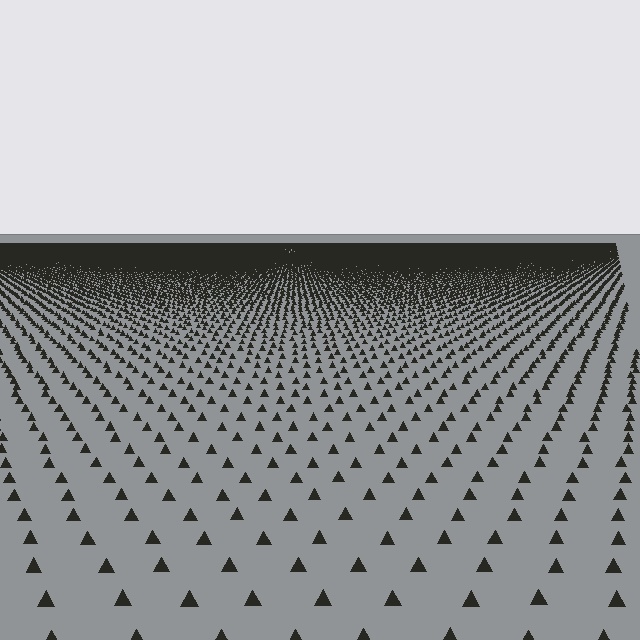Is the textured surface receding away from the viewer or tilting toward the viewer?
The surface is receding away from the viewer. Texture elements get smaller and denser toward the top.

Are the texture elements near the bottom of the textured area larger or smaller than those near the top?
Larger. Near the bottom, elements are closer to the viewer and appear at a bigger on-screen size.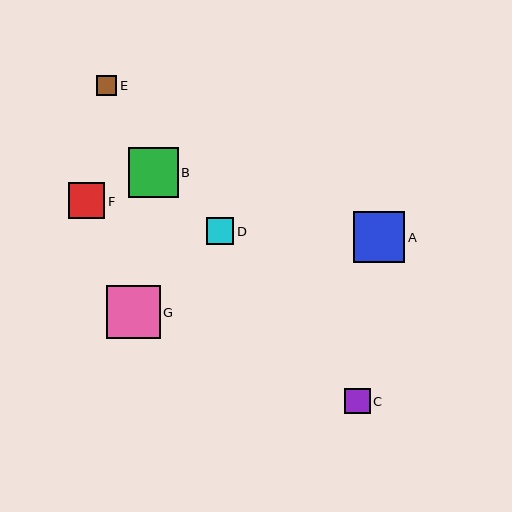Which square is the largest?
Square G is the largest with a size of approximately 54 pixels.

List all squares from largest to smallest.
From largest to smallest: G, A, B, F, D, C, E.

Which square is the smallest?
Square E is the smallest with a size of approximately 20 pixels.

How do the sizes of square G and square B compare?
Square G and square B are approximately the same size.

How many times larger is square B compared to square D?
Square B is approximately 1.8 times the size of square D.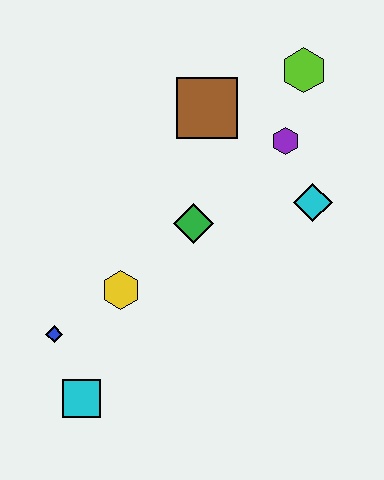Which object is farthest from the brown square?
The cyan square is farthest from the brown square.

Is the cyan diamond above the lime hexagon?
No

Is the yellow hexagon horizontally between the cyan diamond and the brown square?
No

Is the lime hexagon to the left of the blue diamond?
No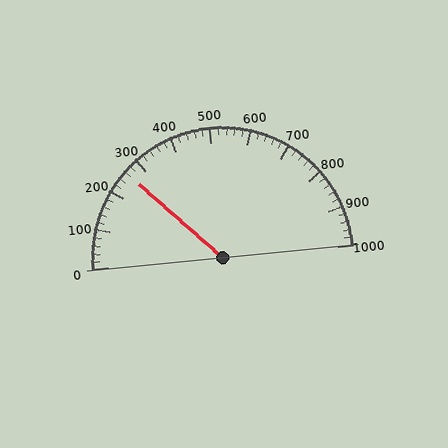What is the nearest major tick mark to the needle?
The nearest major tick mark is 300.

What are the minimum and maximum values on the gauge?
The gauge ranges from 0 to 1000.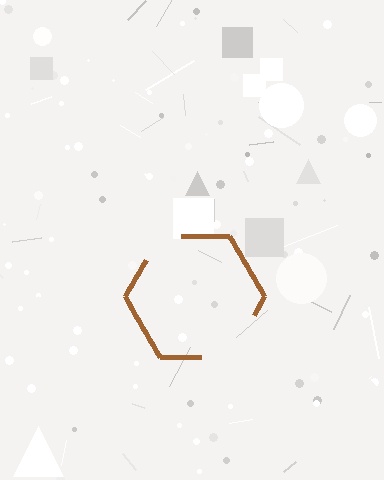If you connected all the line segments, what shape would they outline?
They would outline a hexagon.